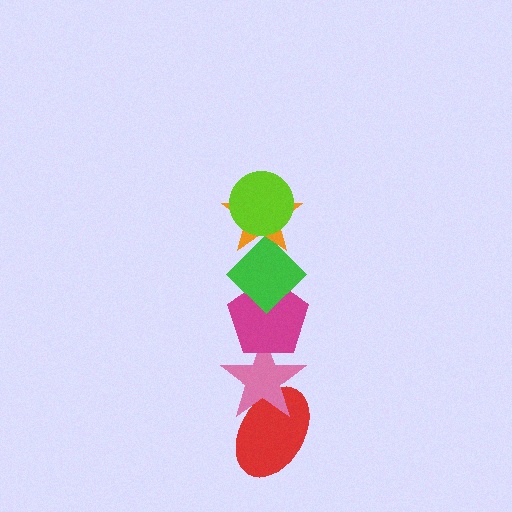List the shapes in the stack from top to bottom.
From top to bottom: the lime circle, the orange star, the green diamond, the magenta pentagon, the pink star, the red ellipse.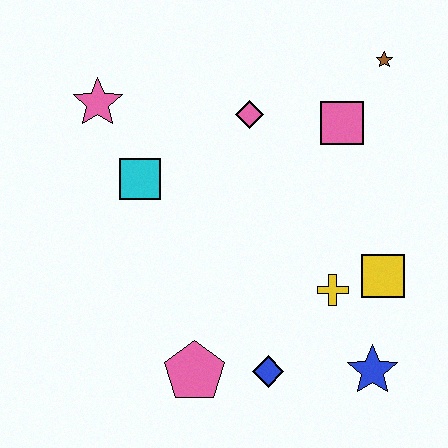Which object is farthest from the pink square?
The pink pentagon is farthest from the pink square.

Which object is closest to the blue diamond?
The pink pentagon is closest to the blue diamond.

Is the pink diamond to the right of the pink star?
Yes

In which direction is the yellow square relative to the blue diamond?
The yellow square is to the right of the blue diamond.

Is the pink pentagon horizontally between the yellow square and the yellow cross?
No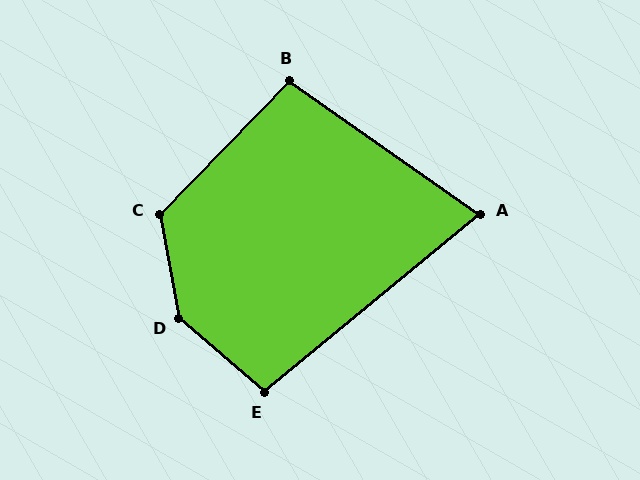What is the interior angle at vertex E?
Approximately 100 degrees (obtuse).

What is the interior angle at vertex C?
Approximately 126 degrees (obtuse).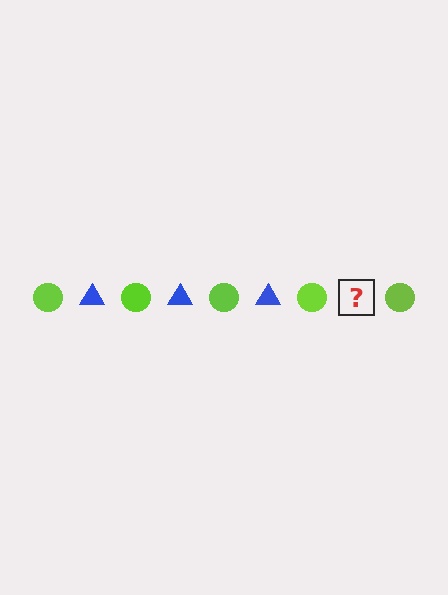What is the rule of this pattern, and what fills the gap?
The rule is that the pattern alternates between lime circle and blue triangle. The gap should be filled with a blue triangle.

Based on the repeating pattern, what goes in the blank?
The blank should be a blue triangle.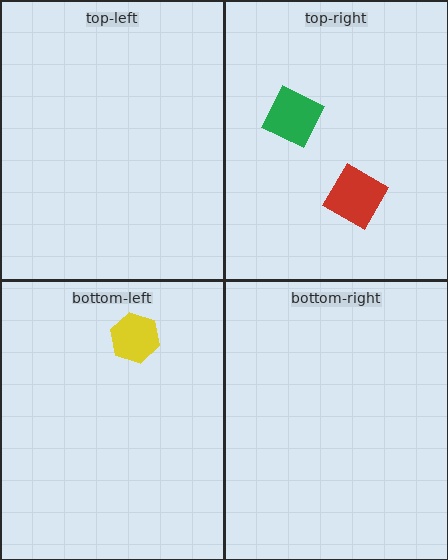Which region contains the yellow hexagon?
The bottom-left region.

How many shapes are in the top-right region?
2.